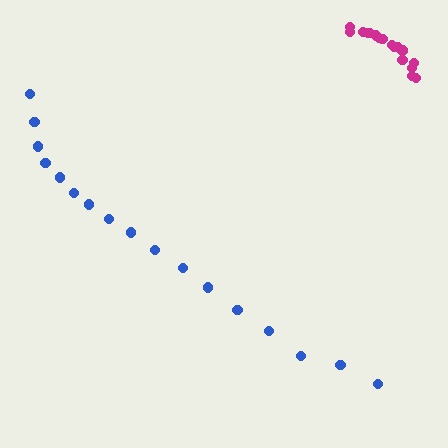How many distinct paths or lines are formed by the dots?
There are 2 distinct paths.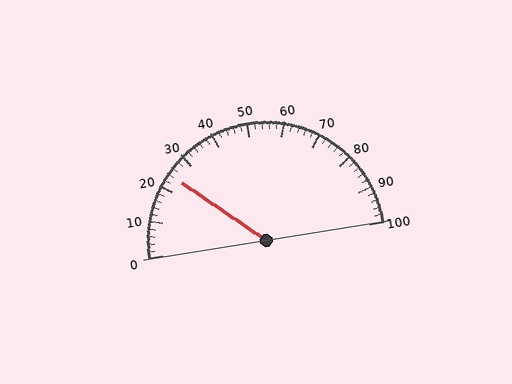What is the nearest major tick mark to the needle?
The nearest major tick mark is 20.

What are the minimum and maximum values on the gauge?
The gauge ranges from 0 to 100.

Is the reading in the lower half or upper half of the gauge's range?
The reading is in the lower half of the range (0 to 100).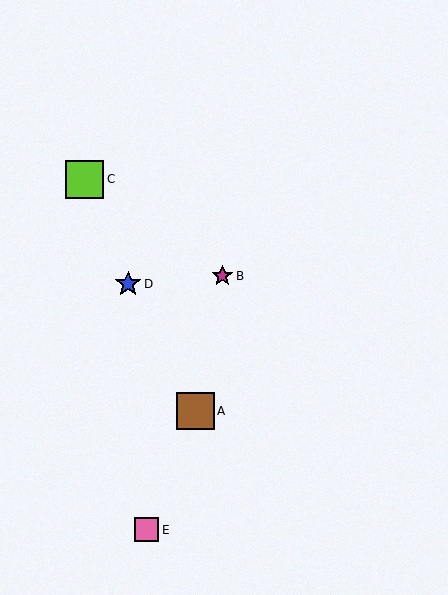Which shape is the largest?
The lime square (labeled C) is the largest.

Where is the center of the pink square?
The center of the pink square is at (146, 530).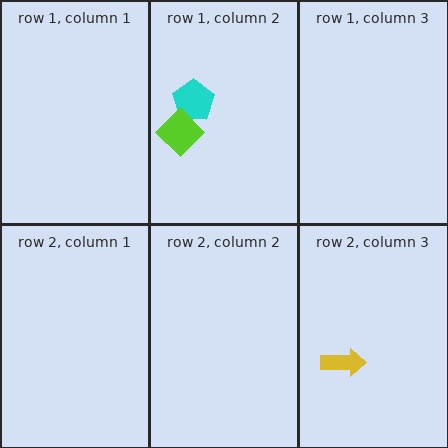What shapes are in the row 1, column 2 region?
The cyan pentagon, the lime diamond.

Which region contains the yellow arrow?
The row 2, column 3 region.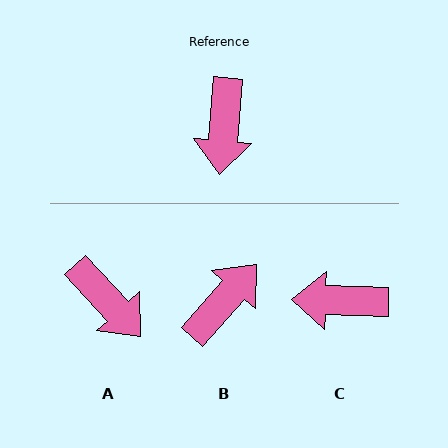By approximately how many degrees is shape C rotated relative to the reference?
Approximately 86 degrees clockwise.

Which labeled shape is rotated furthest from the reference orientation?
B, about 144 degrees away.